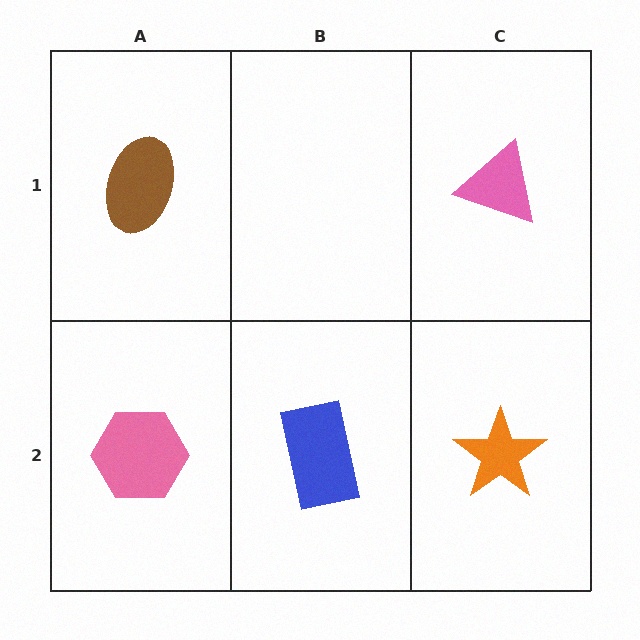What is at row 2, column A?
A pink hexagon.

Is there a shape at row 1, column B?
No, that cell is empty.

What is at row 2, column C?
An orange star.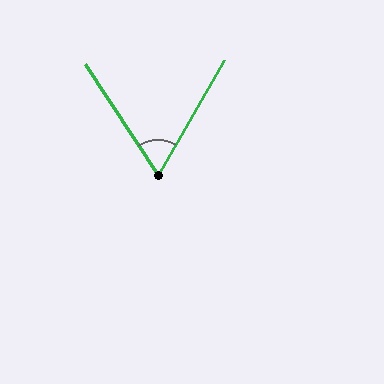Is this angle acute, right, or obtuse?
It is acute.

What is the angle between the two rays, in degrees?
Approximately 63 degrees.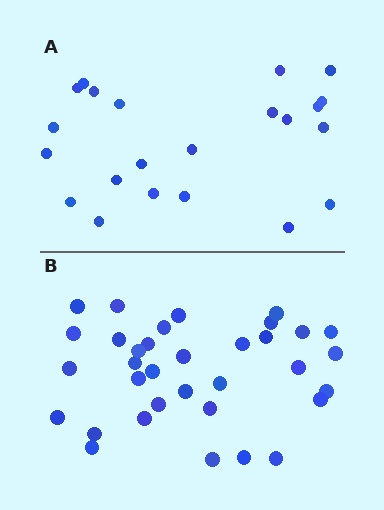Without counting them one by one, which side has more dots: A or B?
Region B (the bottom region) has more dots.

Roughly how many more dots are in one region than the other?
Region B has roughly 12 or so more dots than region A.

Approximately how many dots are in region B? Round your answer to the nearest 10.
About 30 dots. (The exact count is 34, which rounds to 30.)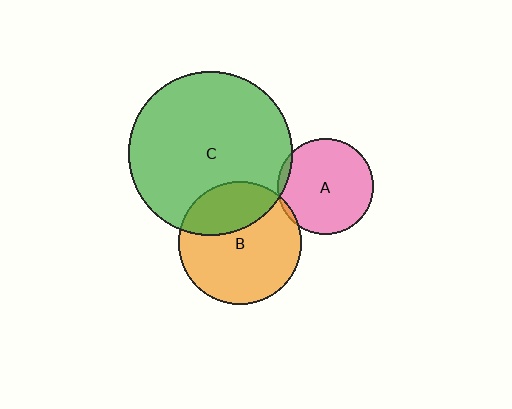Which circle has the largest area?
Circle C (green).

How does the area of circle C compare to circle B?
Approximately 1.8 times.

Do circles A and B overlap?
Yes.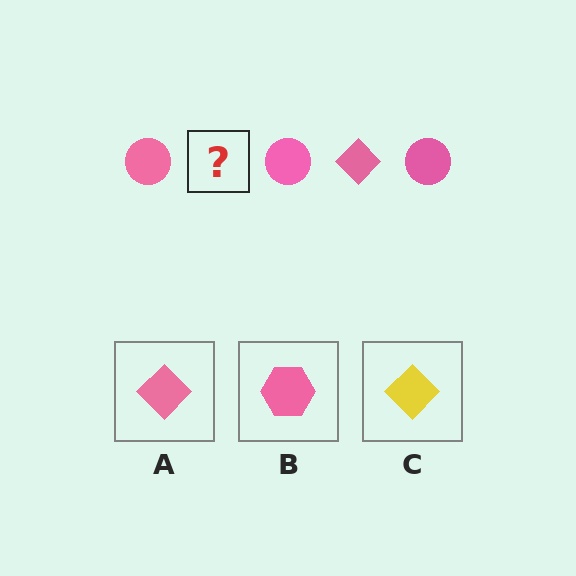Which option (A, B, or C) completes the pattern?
A.